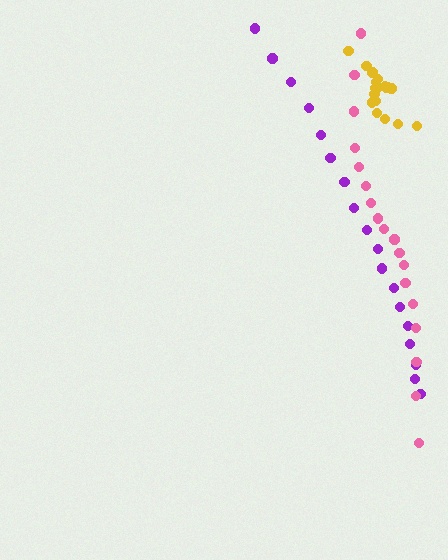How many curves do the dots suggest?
There are 3 distinct paths.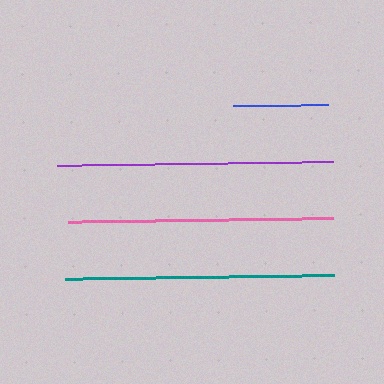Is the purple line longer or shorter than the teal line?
The purple line is longer than the teal line.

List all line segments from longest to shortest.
From longest to shortest: purple, teal, pink, blue.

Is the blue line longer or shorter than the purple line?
The purple line is longer than the blue line.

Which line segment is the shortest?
The blue line is the shortest at approximately 95 pixels.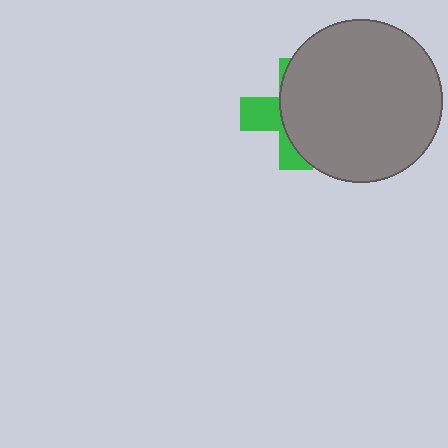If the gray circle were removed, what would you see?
You would see the complete green cross.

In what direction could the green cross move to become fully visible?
The green cross could move left. That would shift it out from behind the gray circle entirely.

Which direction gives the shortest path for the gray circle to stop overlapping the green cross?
Moving right gives the shortest separation.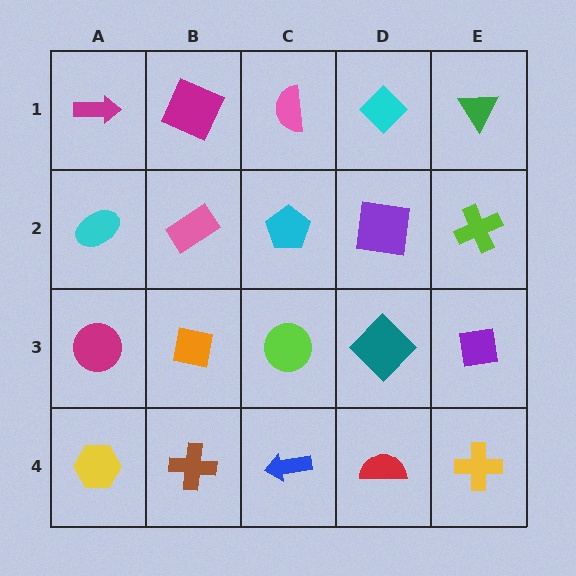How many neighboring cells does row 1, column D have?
3.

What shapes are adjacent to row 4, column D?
A teal diamond (row 3, column D), a blue arrow (row 4, column C), a yellow cross (row 4, column E).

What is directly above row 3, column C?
A cyan pentagon.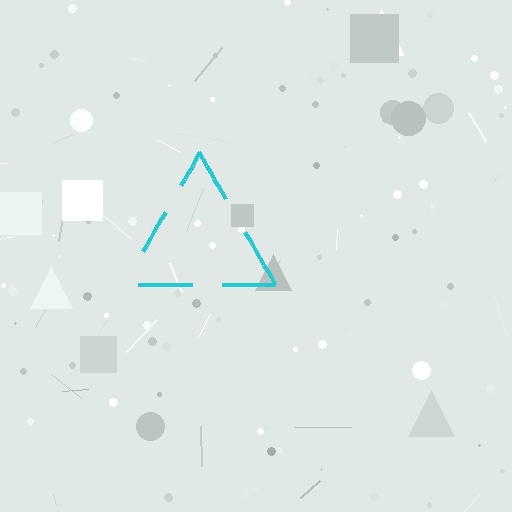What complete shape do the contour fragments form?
The contour fragments form a triangle.